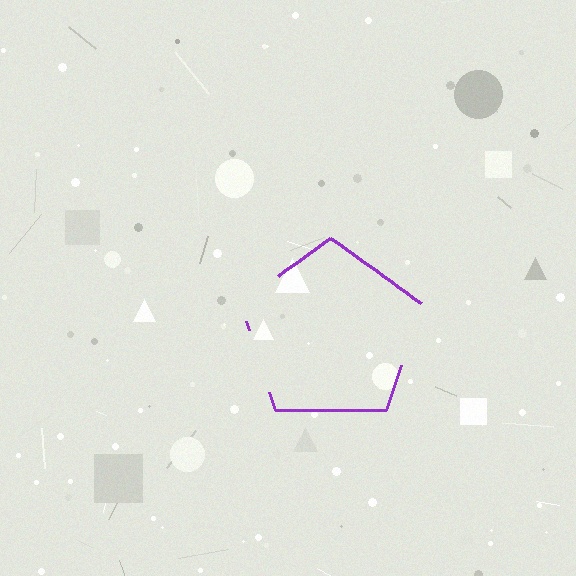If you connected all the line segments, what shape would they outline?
They would outline a pentagon.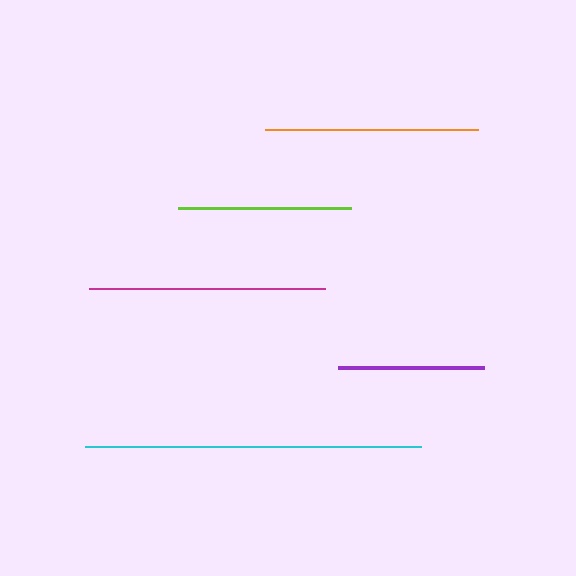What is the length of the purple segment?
The purple segment is approximately 146 pixels long.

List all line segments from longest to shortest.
From longest to shortest: cyan, magenta, orange, lime, purple.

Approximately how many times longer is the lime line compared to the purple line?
The lime line is approximately 1.2 times the length of the purple line.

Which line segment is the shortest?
The purple line is the shortest at approximately 146 pixels.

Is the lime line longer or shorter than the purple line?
The lime line is longer than the purple line.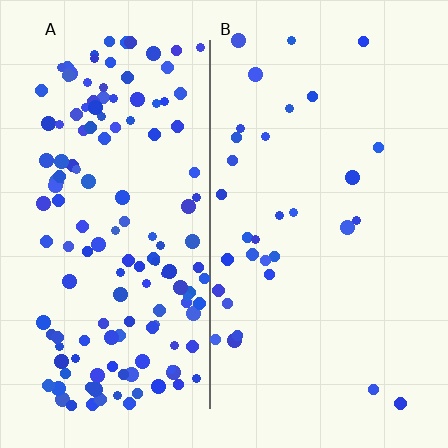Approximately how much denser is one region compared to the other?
Approximately 4.5× — region A over region B.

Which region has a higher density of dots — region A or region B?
A (the left).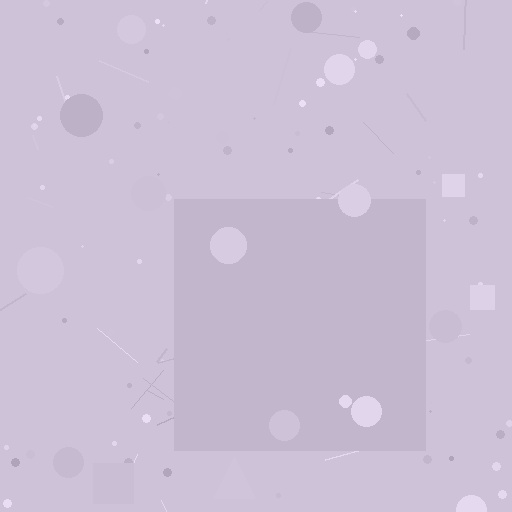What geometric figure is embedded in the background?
A square is embedded in the background.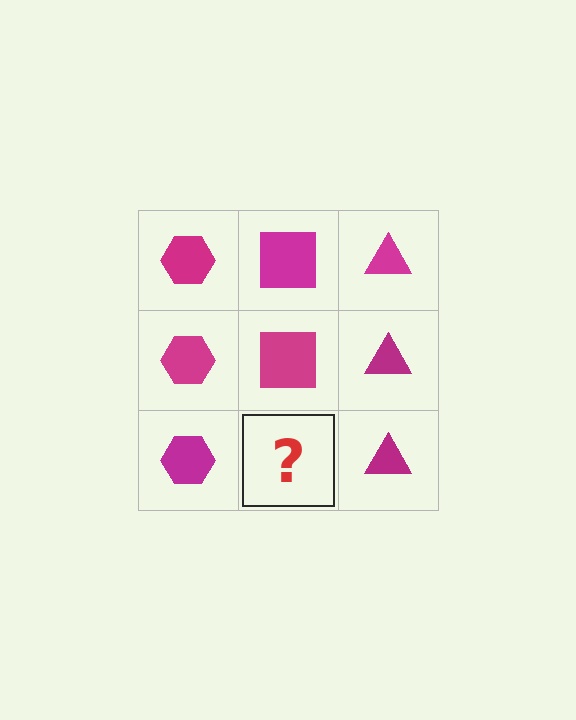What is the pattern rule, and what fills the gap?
The rule is that each column has a consistent shape. The gap should be filled with a magenta square.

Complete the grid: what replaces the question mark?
The question mark should be replaced with a magenta square.